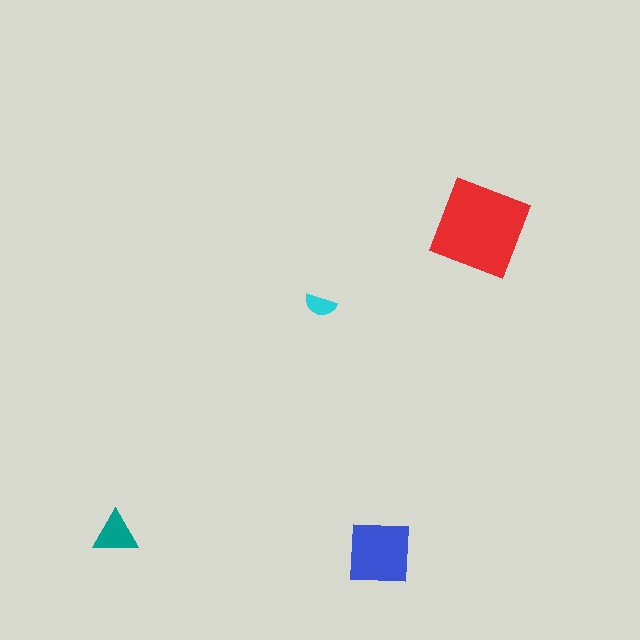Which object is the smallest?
The cyan semicircle.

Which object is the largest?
The red diamond.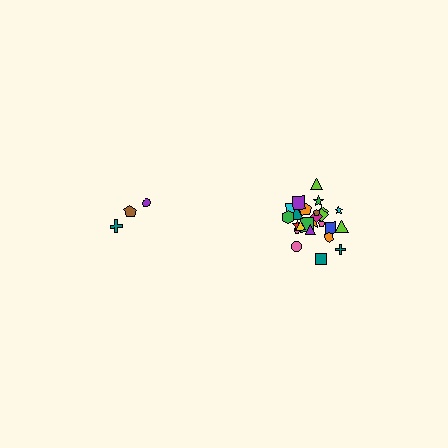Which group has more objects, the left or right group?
The right group.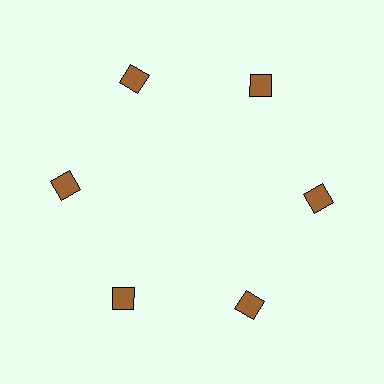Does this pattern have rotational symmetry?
Yes, this pattern has 6-fold rotational symmetry. It looks the same after rotating 60 degrees around the center.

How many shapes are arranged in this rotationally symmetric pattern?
There are 6 shapes, arranged in 6 groups of 1.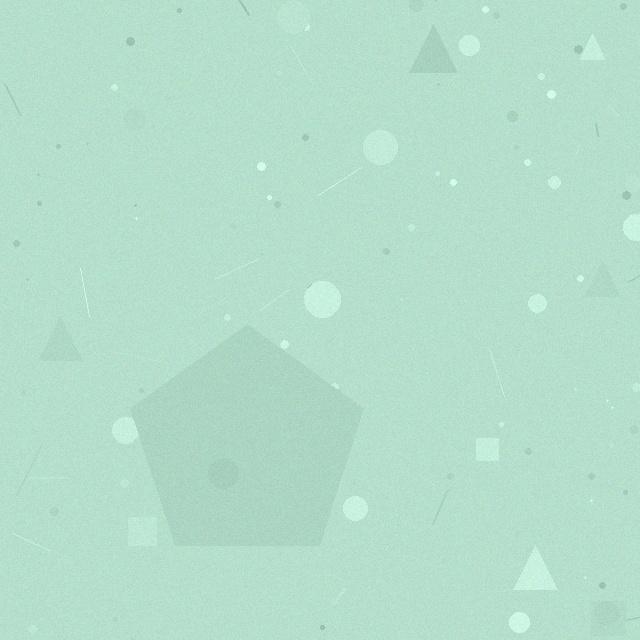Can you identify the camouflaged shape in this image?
The camouflaged shape is a pentagon.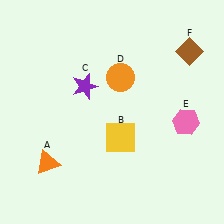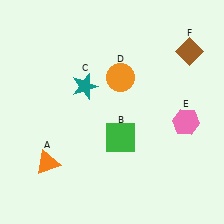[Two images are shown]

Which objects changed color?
B changed from yellow to green. C changed from purple to teal.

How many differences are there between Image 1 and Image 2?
There are 2 differences between the two images.